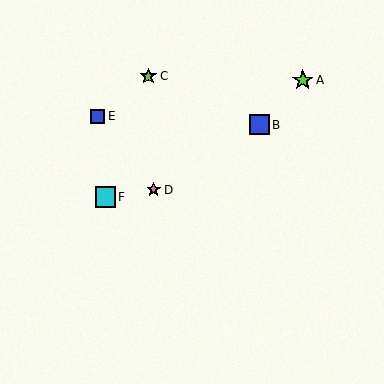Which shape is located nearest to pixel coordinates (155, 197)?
The pink star (labeled D) at (154, 190) is nearest to that location.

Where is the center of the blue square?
The center of the blue square is at (98, 116).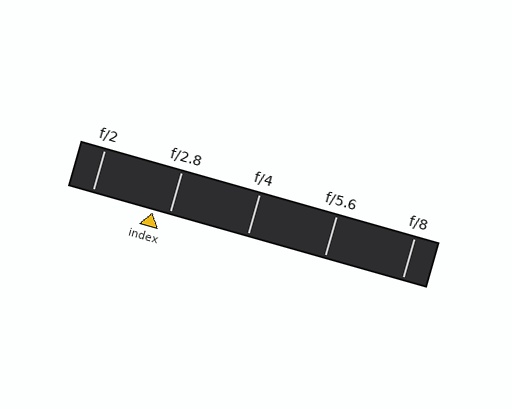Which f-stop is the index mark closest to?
The index mark is closest to f/2.8.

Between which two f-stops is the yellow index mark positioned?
The index mark is between f/2 and f/2.8.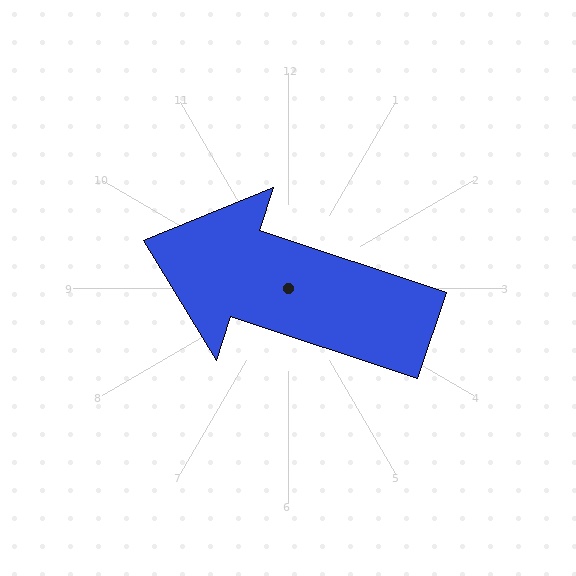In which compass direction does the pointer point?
West.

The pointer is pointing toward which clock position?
Roughly 10 o'clock.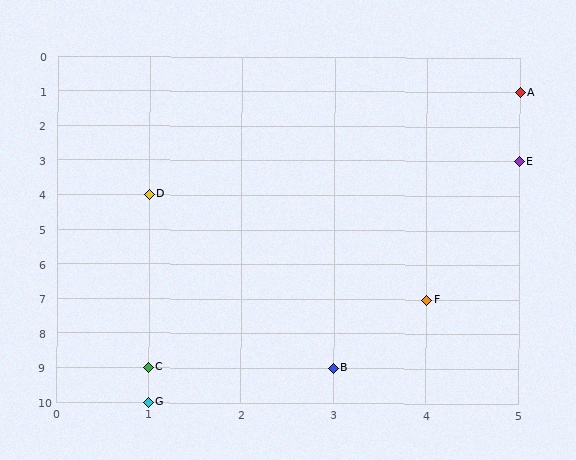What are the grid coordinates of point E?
Point E is at grid coordinates (5, 3).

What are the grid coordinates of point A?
Point A is at grid coordinates (5, 1).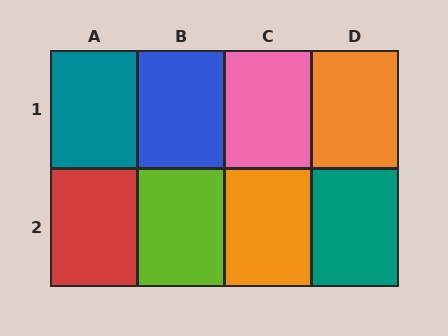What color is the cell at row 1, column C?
Pink.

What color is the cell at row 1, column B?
Blue.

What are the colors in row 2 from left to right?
Red, lime, orange, teal.